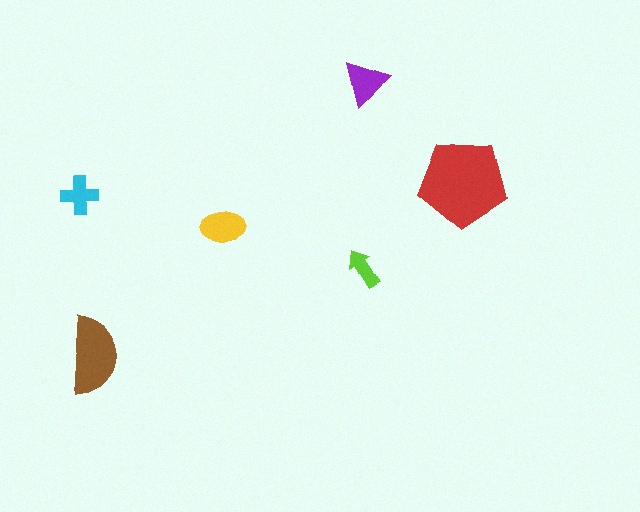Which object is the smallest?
The lime arrow.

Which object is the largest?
The red pentagon.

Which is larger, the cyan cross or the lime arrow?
The cyan cross.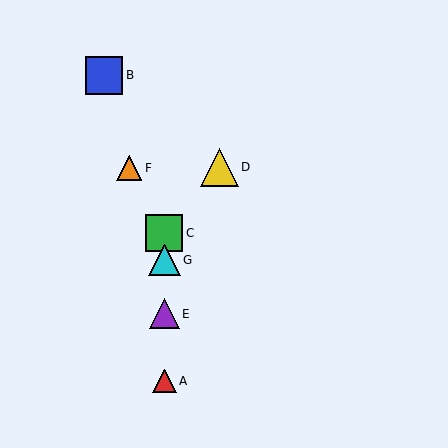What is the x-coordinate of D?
Object D is at x≈219.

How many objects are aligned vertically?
4 objects (A, C, E, G) are aligned vertically.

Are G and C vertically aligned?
Yes, both are at x≈164.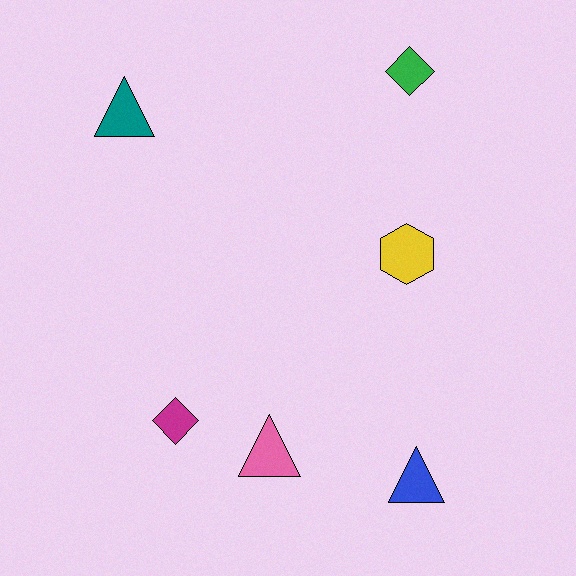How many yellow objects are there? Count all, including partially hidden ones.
There is 1 yellow object.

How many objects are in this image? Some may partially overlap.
There are 6 objects.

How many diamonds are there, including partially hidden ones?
There are 2 diamonds.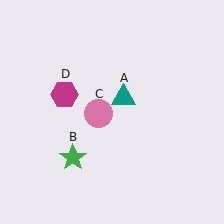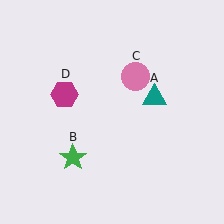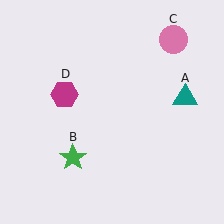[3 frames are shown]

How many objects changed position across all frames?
2 objects changed position: teal triangle (object A), pink circle (object C).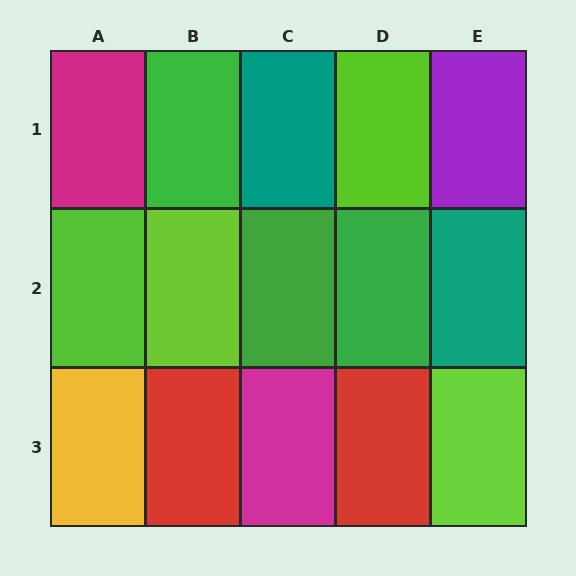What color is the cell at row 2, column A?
Lime.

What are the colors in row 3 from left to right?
Yellow, red, magenta, red, lime.